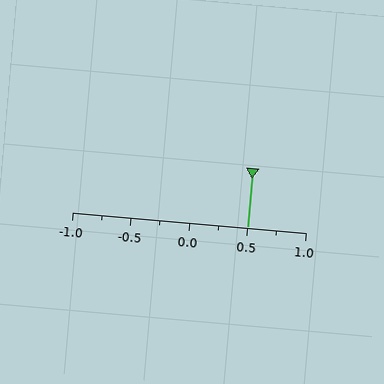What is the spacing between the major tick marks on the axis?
The major ticks are spaced 0.5 apart.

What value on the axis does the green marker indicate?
The marker indicates approximately 0.5.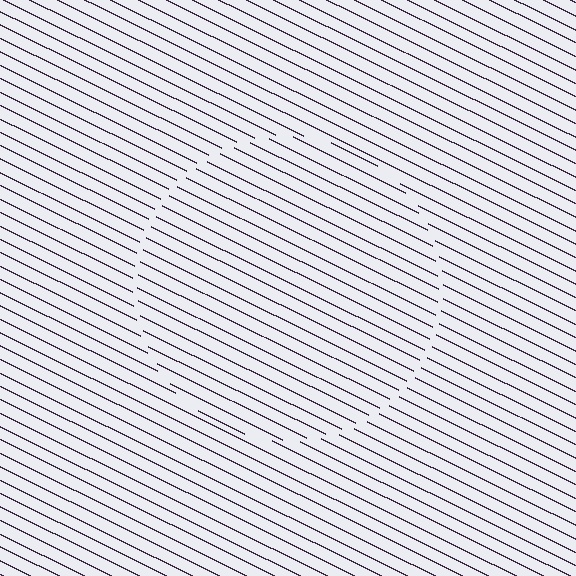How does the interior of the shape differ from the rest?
The interior of the shape contains the same grating, shifted by half a period — the contour is defined by the phase discontinuity where line-ends from the inner and outer gratings abut.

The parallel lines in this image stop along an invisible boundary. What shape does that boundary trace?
An illusory circle. The interior of the shape contains the same grating, shifted by half a period — the contour is defined by the phase discontinuity where line-ends from the inner and outer gratings abut.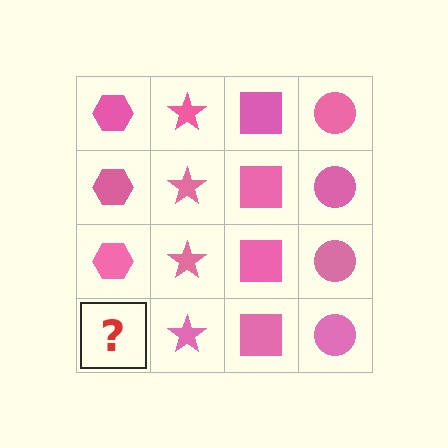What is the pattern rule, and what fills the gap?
The rule is that each column has a consistent shape. The gap should be filled with a pink hexagon.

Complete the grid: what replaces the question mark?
The question mark should be replaced with a pink hexagon.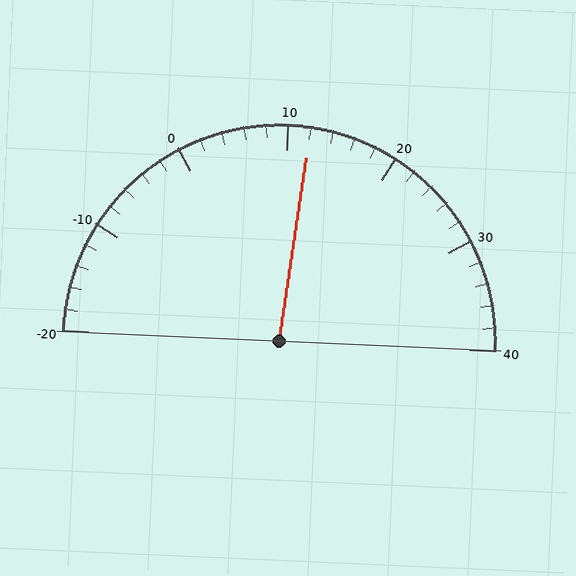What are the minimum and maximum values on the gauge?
The gauge ranges from -20 to 40.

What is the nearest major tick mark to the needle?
The nearest major tick mark is 10.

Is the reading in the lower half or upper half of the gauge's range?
The reading is in the upper half of the range (-20 to 40).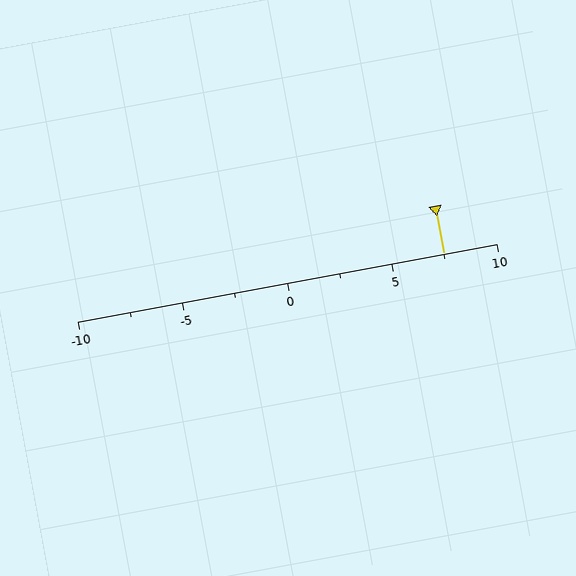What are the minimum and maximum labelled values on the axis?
The axis runs from -10 to 10.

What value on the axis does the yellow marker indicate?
The marker indicates approximately 7.5.